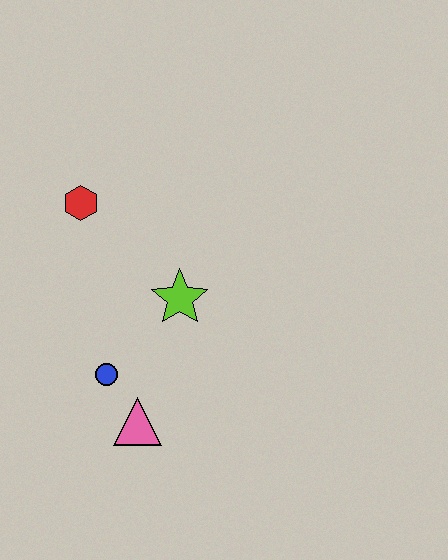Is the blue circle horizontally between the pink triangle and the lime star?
No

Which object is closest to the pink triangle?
The blue circle is closest to the pink triangle.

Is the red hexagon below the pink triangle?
No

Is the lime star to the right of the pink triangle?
Yes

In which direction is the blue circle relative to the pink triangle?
The blue circle is above the pink triangle.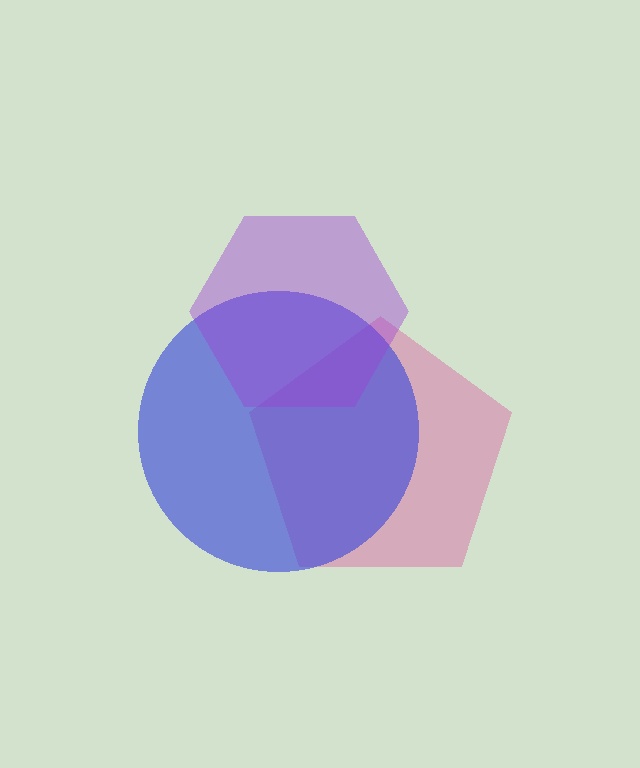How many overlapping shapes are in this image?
There are 3 overlapping shapes in the image.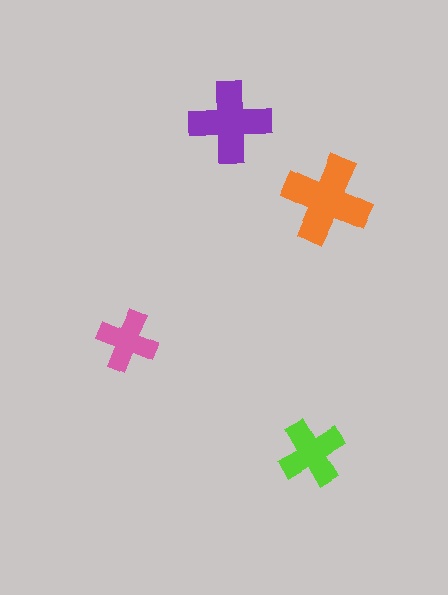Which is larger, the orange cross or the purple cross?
The orange one.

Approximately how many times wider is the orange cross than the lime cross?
About 1.5 times wider.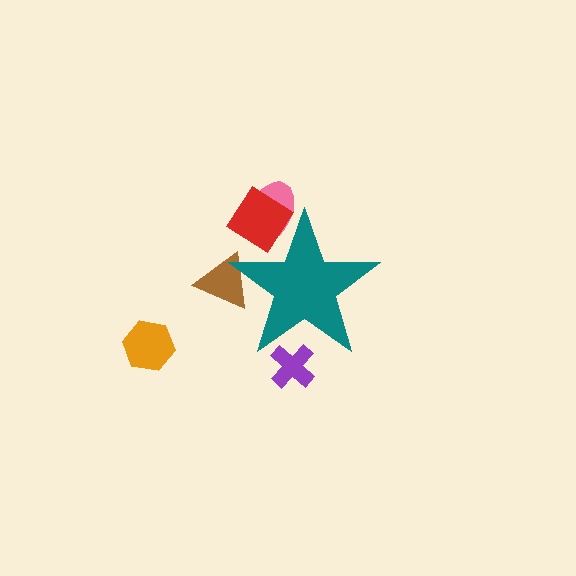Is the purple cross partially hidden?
Yes, the purple cross is partially hidden behind the teal star.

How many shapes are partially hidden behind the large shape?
4 shapes are partially hidden.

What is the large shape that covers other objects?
A teal star.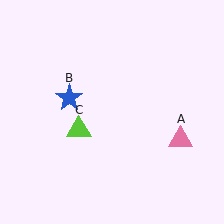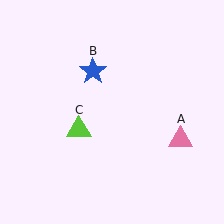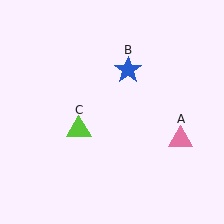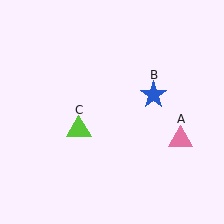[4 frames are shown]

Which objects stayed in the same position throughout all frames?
Pink triangle (object A) and lime triangle (object C) remained stationary.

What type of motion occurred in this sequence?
The blue star (object B) rotated clockwise around the center of the scene.